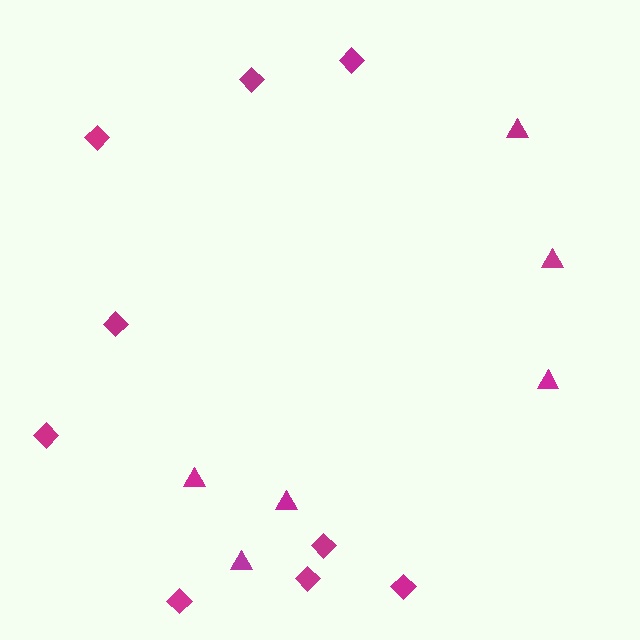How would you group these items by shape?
There are 2 groups: one group of triangles (6) and one group of diamonds (9).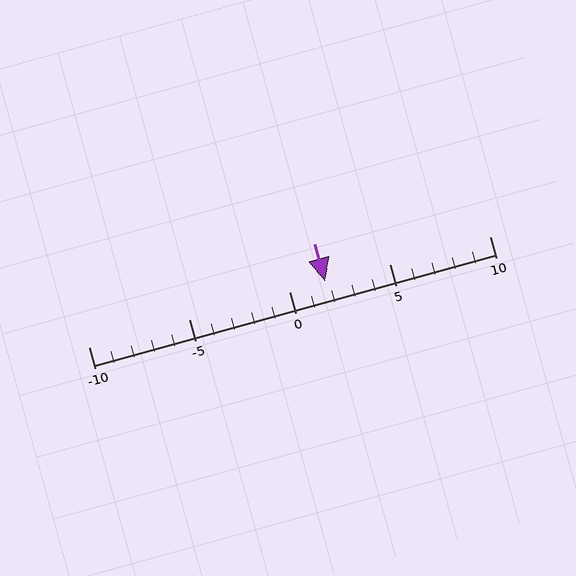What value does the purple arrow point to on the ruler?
The purple arrow points to approximately 2.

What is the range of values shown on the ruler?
The ruler shows values from -10 to 10.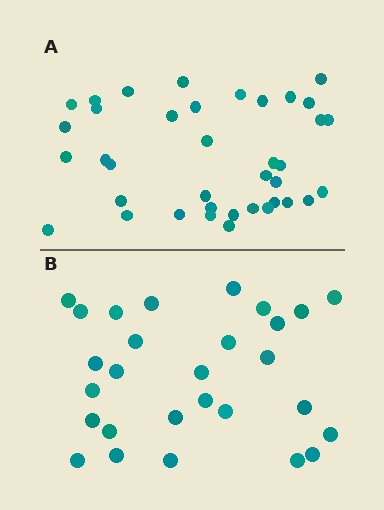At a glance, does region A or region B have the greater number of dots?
Region A (the top region) has more dots.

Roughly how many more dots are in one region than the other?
Region A has roughly 10 or so more dots than region B.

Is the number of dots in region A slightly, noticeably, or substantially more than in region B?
Region A has noticeably more, but not dramatically so. The ratio is roughly 1.4 to 1.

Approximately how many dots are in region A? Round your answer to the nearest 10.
About 40 dots. (The exact count is 38, which rounds to 40.)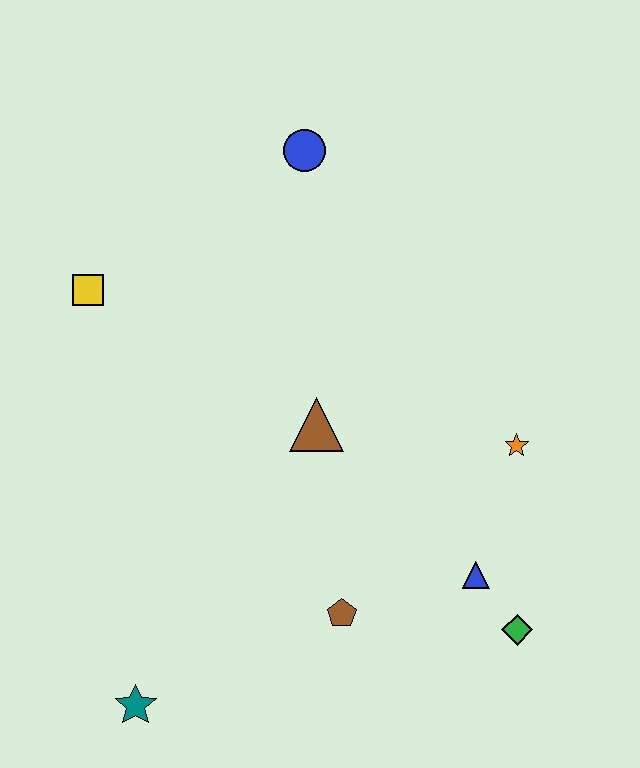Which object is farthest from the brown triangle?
The teal star is farthest from the brown triangle.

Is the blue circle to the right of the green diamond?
No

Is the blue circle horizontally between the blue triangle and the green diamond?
No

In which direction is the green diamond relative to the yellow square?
The green diamond is to the right of the yellow square.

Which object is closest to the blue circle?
The yellow square is closest to the blue circle.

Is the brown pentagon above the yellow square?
No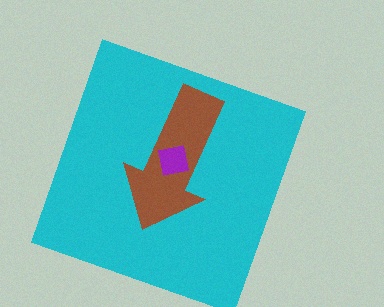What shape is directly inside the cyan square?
The brown arrow.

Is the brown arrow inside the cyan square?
Yes.